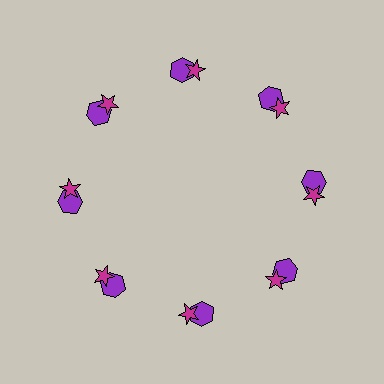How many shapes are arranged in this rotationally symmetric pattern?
There are 16 shapes, arranged in 8 groups of 2.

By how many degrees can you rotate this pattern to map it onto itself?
The pattern maps onto itself every 45 degrees of rotation.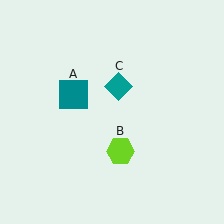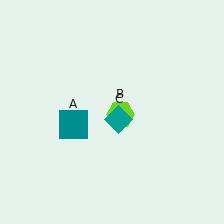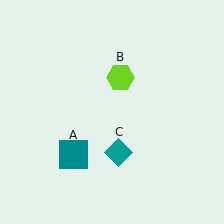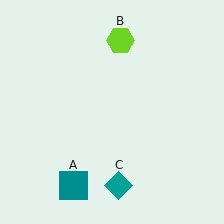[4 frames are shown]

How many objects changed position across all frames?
3 objects changed position: teal square (object A), lime hexagon (object B), teal diamond (object C).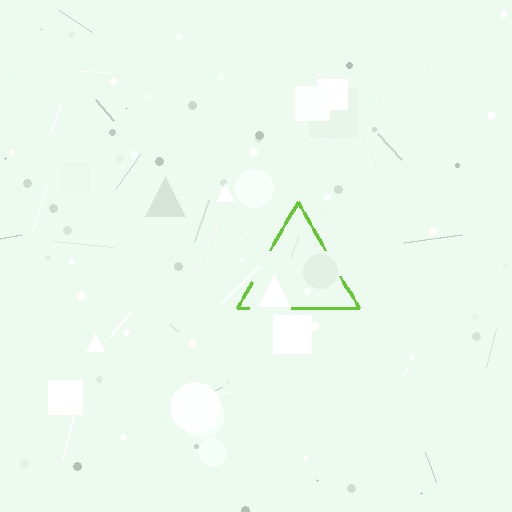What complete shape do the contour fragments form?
The contour fragments form a triangle.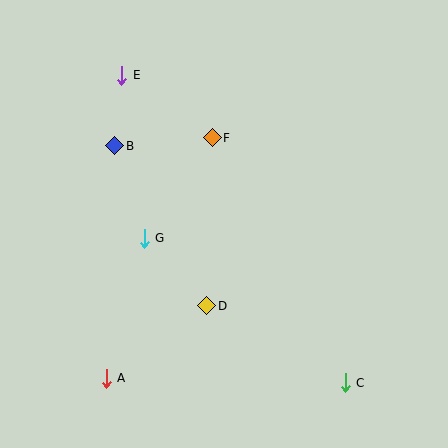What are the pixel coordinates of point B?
Point B is at (115, 146).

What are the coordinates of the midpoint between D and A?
The midpoint between D and A is at (157, 342).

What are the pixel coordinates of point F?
Point F is at (212, 138).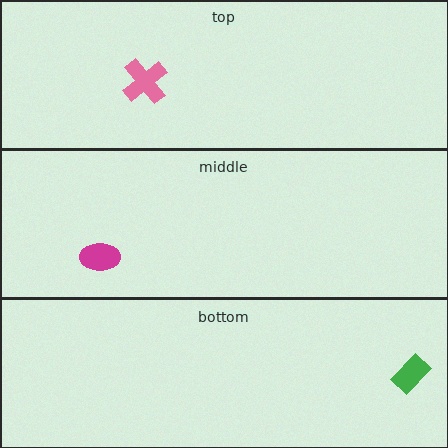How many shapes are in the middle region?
1.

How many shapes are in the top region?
1.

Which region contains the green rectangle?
The bottom region.